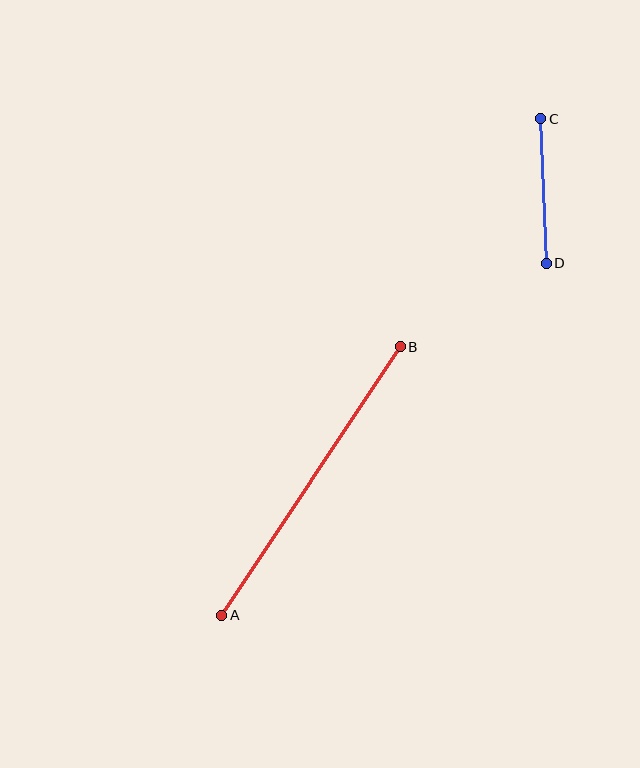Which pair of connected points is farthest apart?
Points A and B are farthest apart.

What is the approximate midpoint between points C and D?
The midpoint is at approximately (544, 191) pixels.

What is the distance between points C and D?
The distance is approximately 145 pixels.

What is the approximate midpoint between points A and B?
The midpoint is at approximately (311, 481) pixels.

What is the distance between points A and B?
The distance is approximately 322 pixels.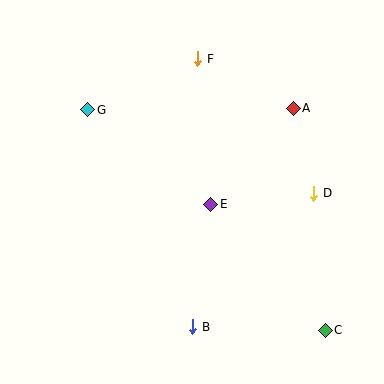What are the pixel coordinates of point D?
Point D is at (314, 193).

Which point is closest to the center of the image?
Point E at (211, 204) is closest to the center.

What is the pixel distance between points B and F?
The distance between B and F is 268 pixels.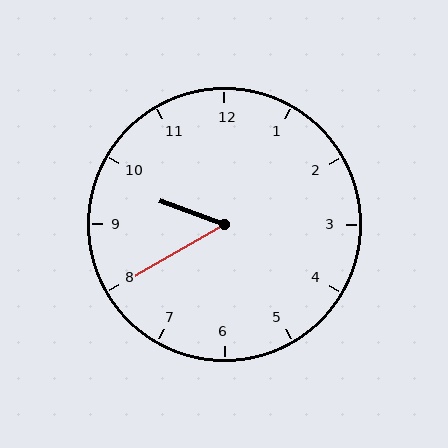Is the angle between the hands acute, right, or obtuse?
It is acute.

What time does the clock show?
9:40.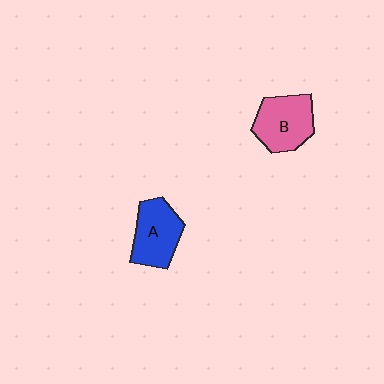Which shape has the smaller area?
Shape A (blue).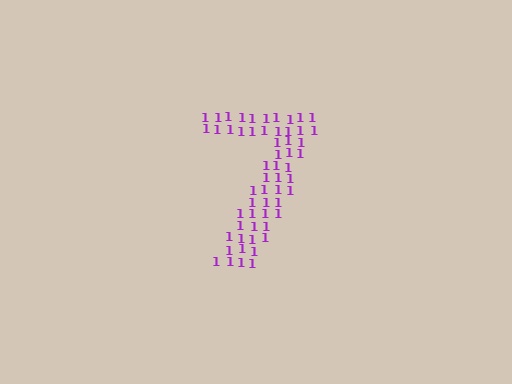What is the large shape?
The large shape is the digit 7.